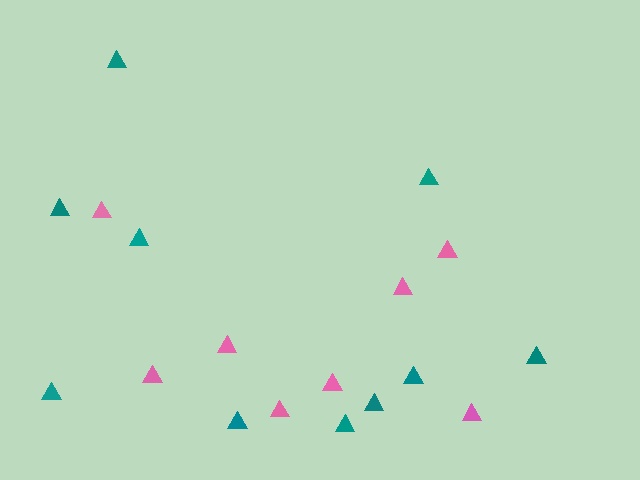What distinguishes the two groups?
There are 2 groups: one group of teal triangles (10) and one group of pink triangles (8).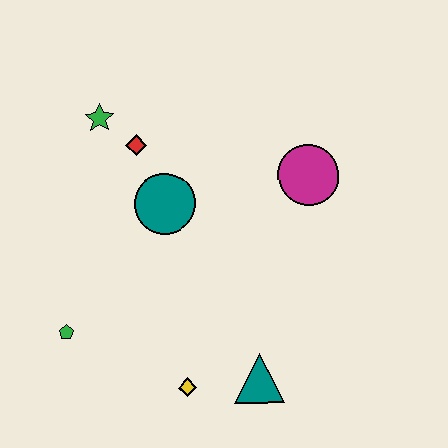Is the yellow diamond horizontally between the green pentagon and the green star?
No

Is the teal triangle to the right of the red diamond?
Yes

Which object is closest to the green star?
The red diamond is closest to the green star.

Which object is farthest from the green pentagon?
The magenta circle is farthest from the green pentagon.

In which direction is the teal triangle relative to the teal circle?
The teal triangle is below the teal circle.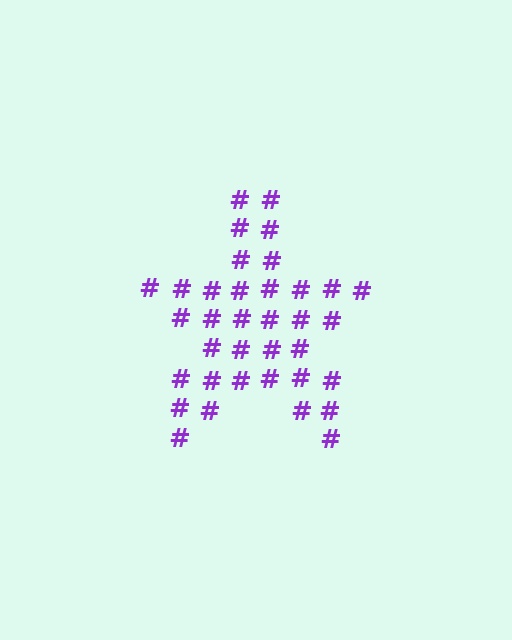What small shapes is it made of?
It is made of small hash symbols.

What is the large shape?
The large shape is a star.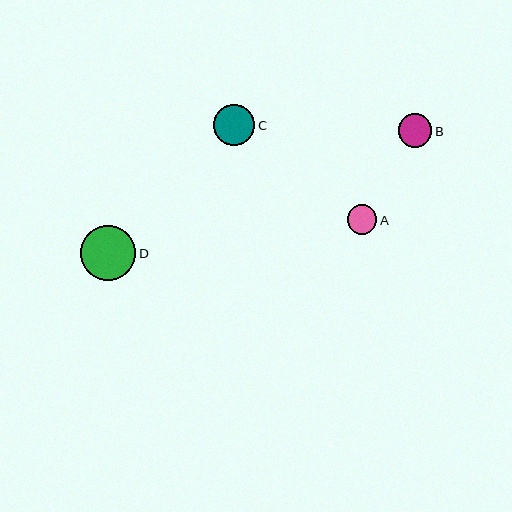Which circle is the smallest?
Circle A is the smallest with a size of approximately 30 pixels.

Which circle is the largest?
Circle D is the largest with a size of approximately 56 pixels.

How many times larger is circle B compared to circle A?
Circle B is approximately 1.1 times the size of circle A.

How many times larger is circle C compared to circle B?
Circle C is approximately 1.2 times the size of circle B.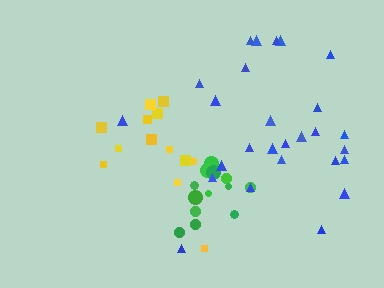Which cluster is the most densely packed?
Green.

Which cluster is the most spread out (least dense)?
Blue.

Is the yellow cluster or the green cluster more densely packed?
Green.